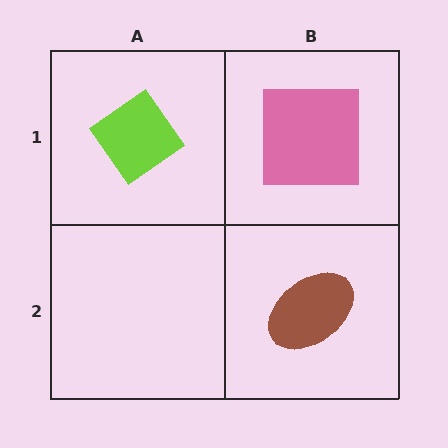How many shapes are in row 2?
1 shape.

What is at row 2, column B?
A brown ellipse.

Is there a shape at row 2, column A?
No, that cell is empty.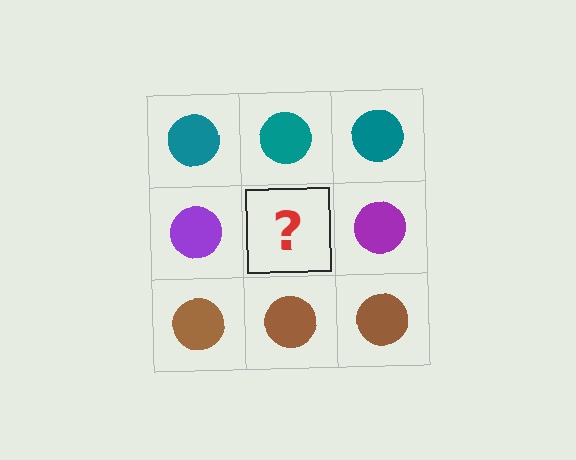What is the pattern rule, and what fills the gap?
The rule is that each row has a consistent color. The gap should be filled with a purple circle.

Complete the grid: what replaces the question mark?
The question mark should be replaced with a purple circle.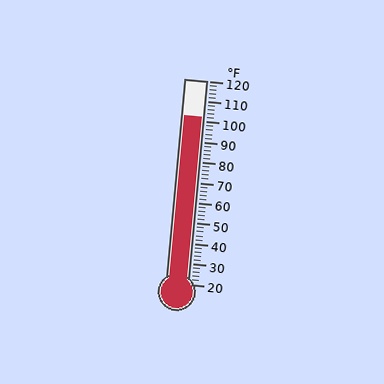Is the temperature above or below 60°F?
The temperature is above 60°F.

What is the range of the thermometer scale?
The thermometer scale ranges from 20°F to 120°F.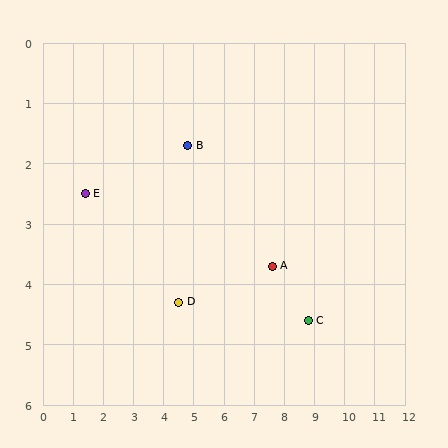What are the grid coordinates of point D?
Point D is at approximately (4.5, 4.3).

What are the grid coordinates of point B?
Point B is at approximately (4.8, 1.7).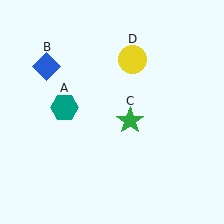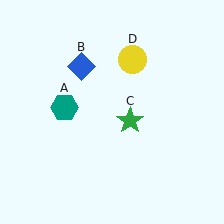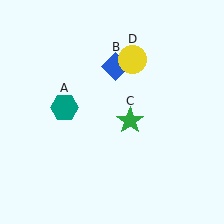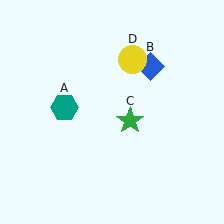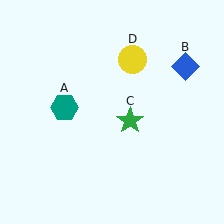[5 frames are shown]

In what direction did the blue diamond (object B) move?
The blue diamond (object B) moved right.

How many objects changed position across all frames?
1 object changed position: blue diamond (object B).